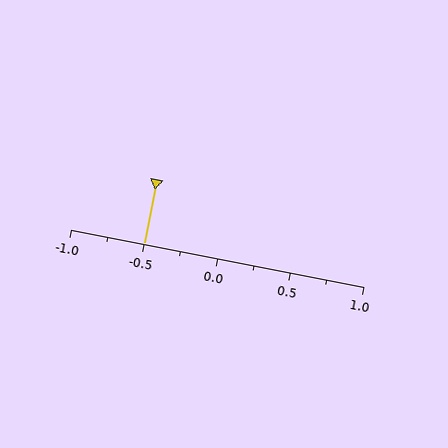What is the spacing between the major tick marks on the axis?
The major ticks are spaced 0.5 apart.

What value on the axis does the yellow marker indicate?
The marker indicates approximately -0.5.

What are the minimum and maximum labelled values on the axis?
The axis runs from -1.0 to 1.0.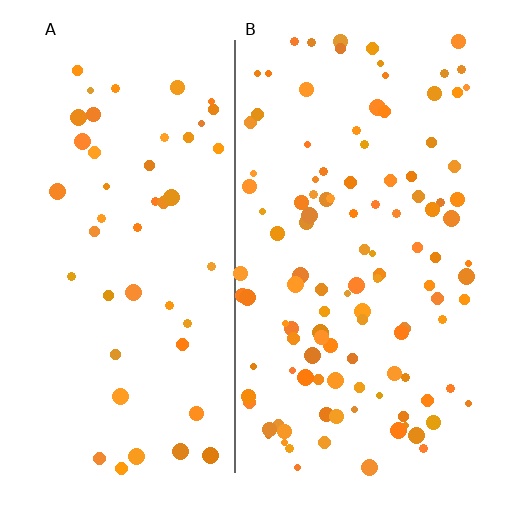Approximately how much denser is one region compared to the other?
Approximately 2.4× — region B over region A.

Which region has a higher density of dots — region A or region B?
B (the right).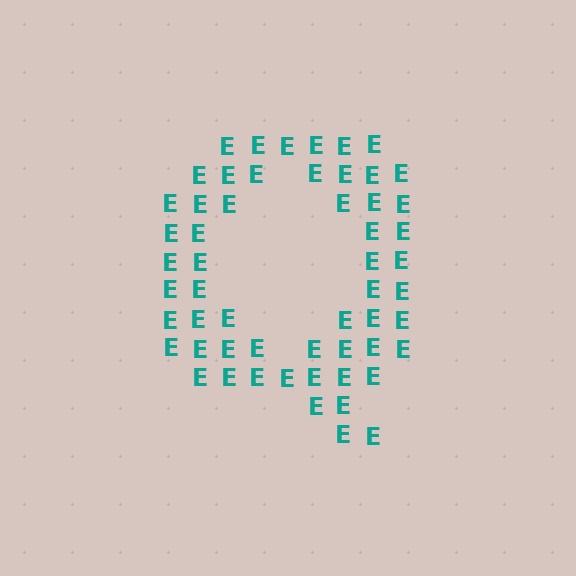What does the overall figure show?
The overall figure shows the letter Q.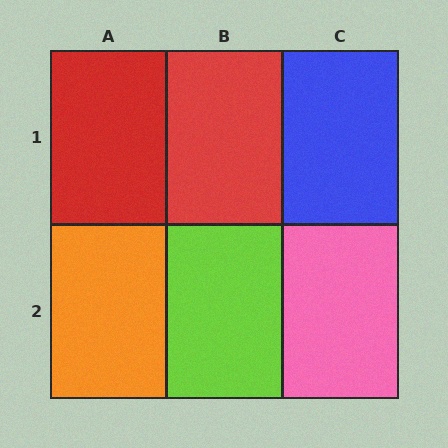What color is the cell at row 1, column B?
Red.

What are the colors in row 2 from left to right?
Orange, lime, pink.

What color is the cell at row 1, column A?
Red.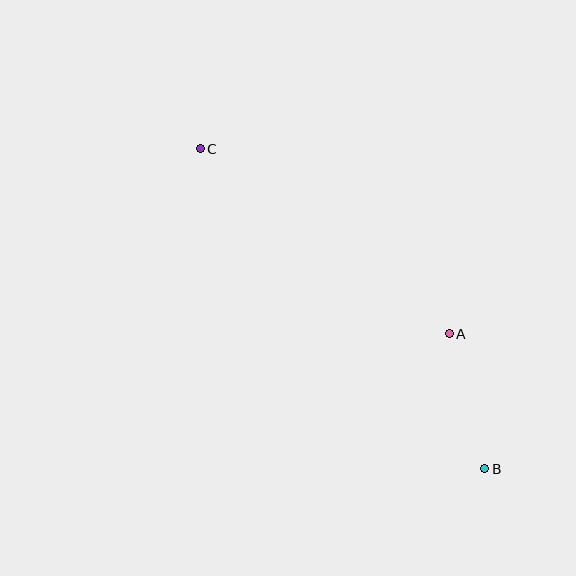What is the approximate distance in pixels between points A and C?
The distance between A and C is approximately 311 pixels.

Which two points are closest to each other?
Points A and B are closest to each other.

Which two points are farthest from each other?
Points B and C are farthest from each other.